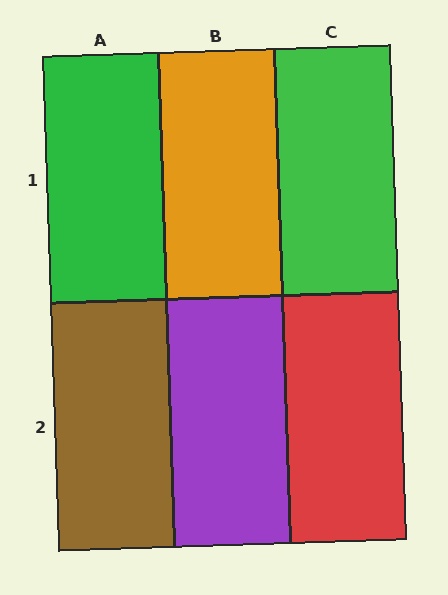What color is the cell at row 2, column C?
Red.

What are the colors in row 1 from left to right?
Green, orange, green.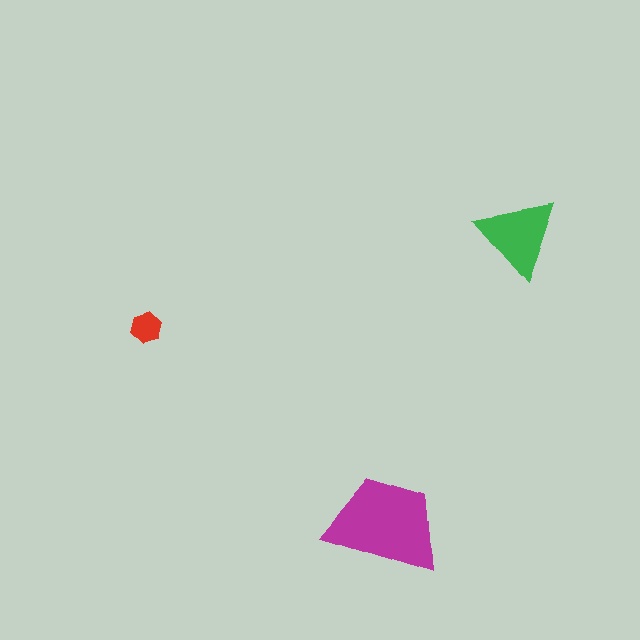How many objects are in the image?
There are 3 objects in the image.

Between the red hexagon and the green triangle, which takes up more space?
The green triangle.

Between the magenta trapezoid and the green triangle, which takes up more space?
The magenta trapezoid.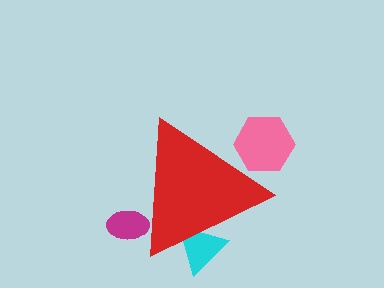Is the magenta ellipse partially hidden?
Yes, the magenta ellipse is partially hidden behind the red triangle.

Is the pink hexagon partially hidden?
Yes, the pink hexagon is partially hidden behind the red triangle.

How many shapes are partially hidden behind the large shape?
3 shapes are partially hidden.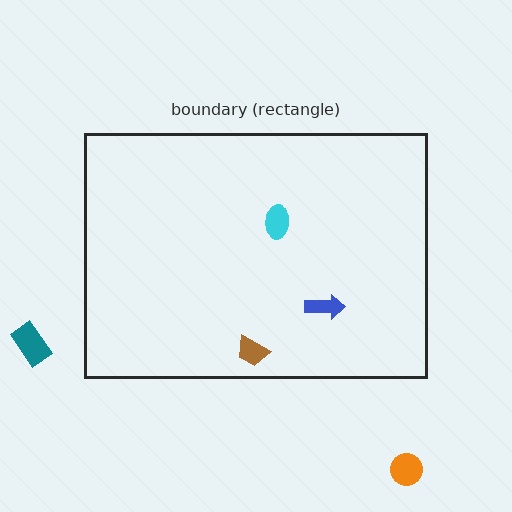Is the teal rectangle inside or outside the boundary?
Outside.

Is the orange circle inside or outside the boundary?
Outside.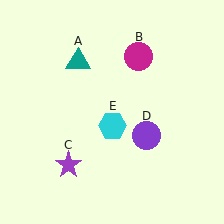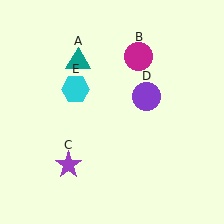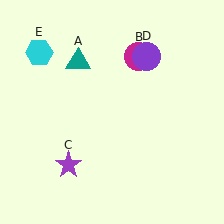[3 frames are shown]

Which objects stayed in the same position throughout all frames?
Teal triangle (object A) and magenta circle (object B) and purple star (object C) remained stationary.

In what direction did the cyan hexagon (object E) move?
The cyan hexagon (object E) moved up and to the left.